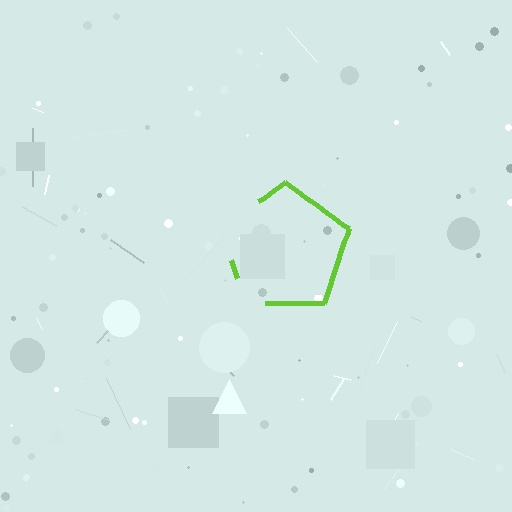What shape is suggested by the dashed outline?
The dashed outline suggests a pentagon.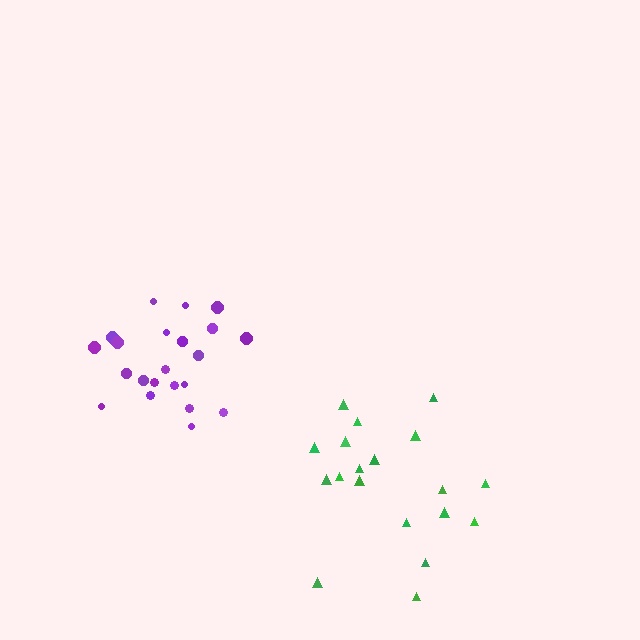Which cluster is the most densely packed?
Purple.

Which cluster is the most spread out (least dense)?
Green.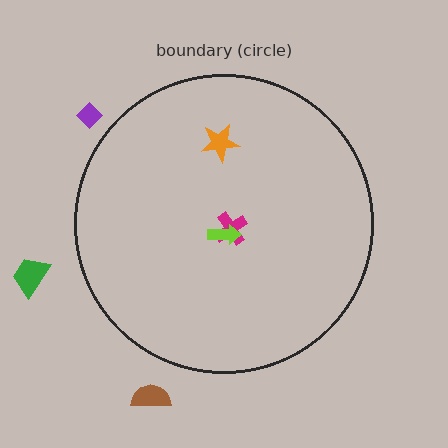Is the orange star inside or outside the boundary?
Inside.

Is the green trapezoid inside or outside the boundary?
Outside.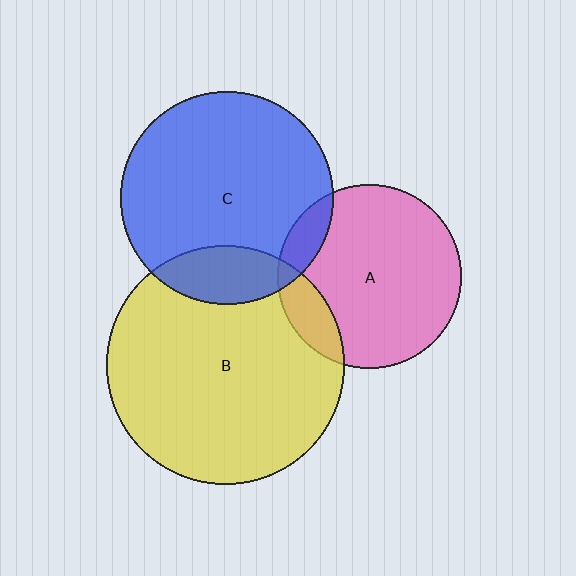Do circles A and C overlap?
Yes.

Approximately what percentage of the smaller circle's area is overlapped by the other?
Approximately 10%.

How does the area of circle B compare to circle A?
Approximately 1.7 times.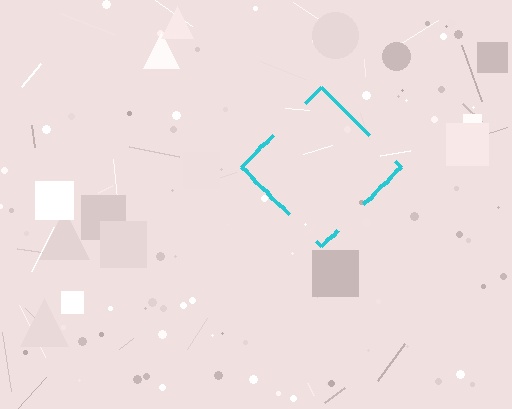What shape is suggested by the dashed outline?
The dashed outline suggests a diamond.